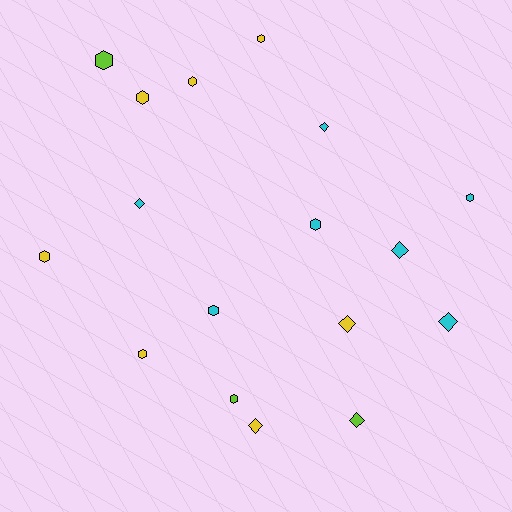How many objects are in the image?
There are 17 objects.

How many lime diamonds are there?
There is 1 lime diamond.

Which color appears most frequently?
Cyan, with 7 objects.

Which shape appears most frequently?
Hexagon, with 10 objects.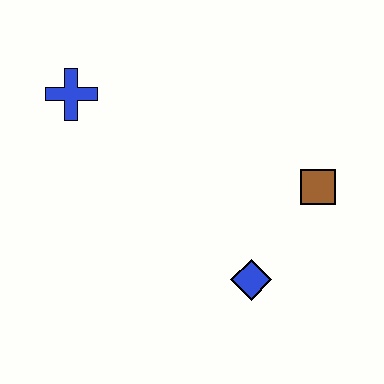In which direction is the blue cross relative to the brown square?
The blue cross is to the left of the brown square.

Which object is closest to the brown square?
The blue diamond is closest to the brown square.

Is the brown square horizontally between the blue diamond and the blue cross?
No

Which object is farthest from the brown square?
The blue cross is farthest from the brown square.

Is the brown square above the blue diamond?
Yes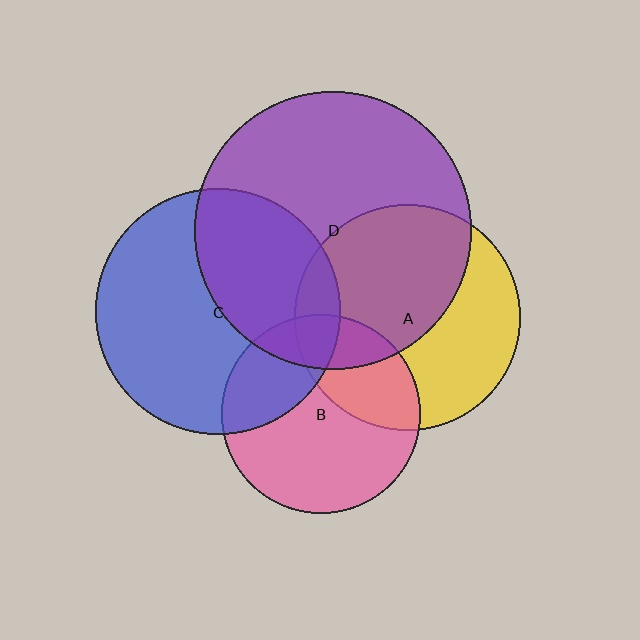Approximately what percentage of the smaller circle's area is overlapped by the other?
Approximately 20%.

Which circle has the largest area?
Circle D (purple).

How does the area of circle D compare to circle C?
Approximately 1.3 times.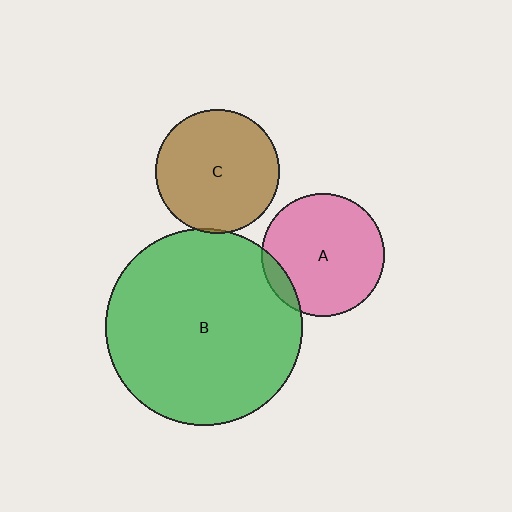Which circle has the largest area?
Circle B (green).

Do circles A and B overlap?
Yes.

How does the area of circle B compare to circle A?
Approximately 2.6 times.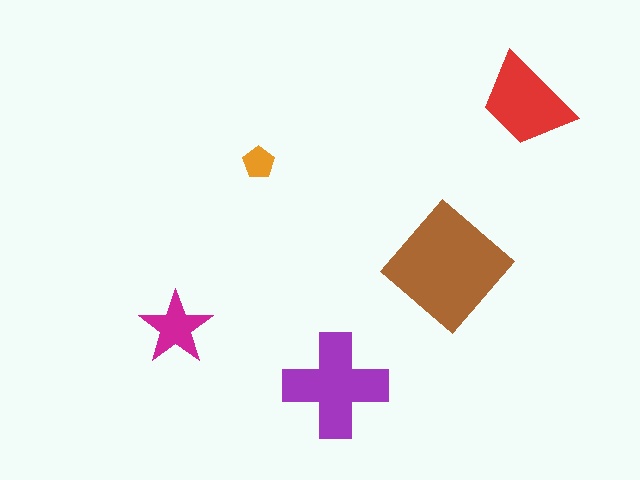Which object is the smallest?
The orange pentagon.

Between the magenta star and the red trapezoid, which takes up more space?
The red trapezoid.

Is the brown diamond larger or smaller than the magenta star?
Larger.